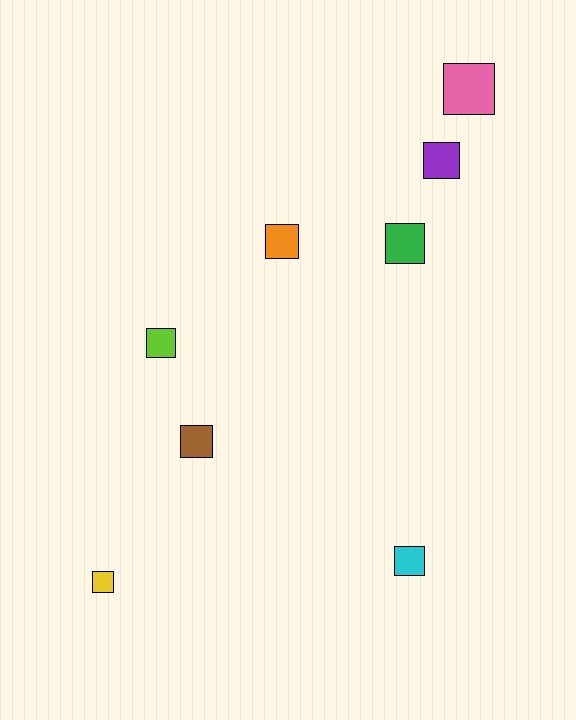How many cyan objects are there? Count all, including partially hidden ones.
There is 1 cyan object.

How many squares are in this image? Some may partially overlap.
There are 8 squares.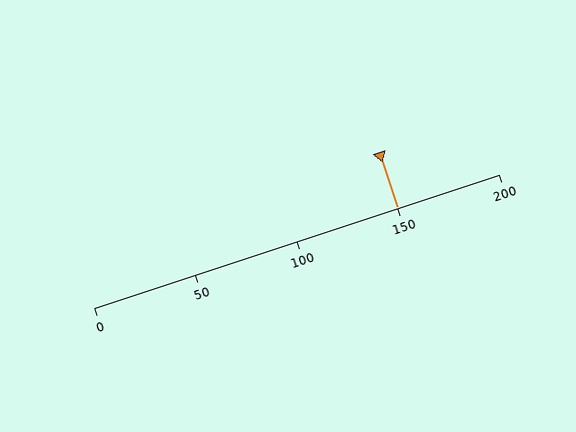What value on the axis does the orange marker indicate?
The marker indicates approximately 150.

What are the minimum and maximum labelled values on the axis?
The axis runs from 0 to 200.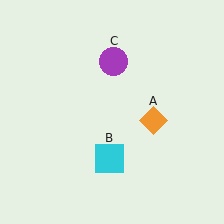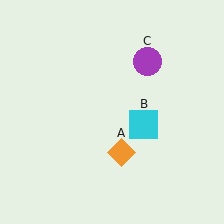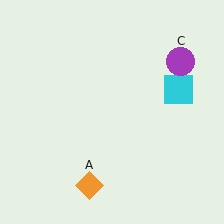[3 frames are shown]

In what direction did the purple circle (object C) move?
The purple circle (object C) moved right.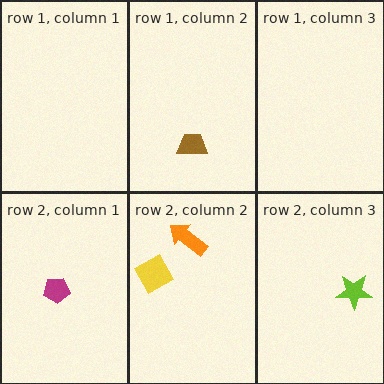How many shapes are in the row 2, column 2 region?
2.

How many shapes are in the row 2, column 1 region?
1.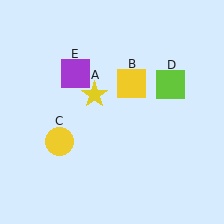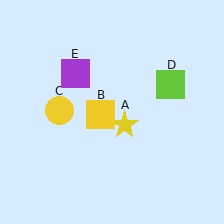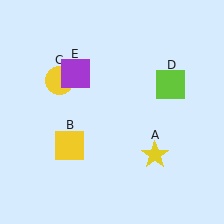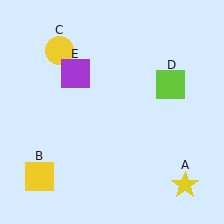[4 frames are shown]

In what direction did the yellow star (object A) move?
The yellow star (object A) moved down and to the right.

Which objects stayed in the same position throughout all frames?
Lime square (object D) and purple square (object E) remained stationary.